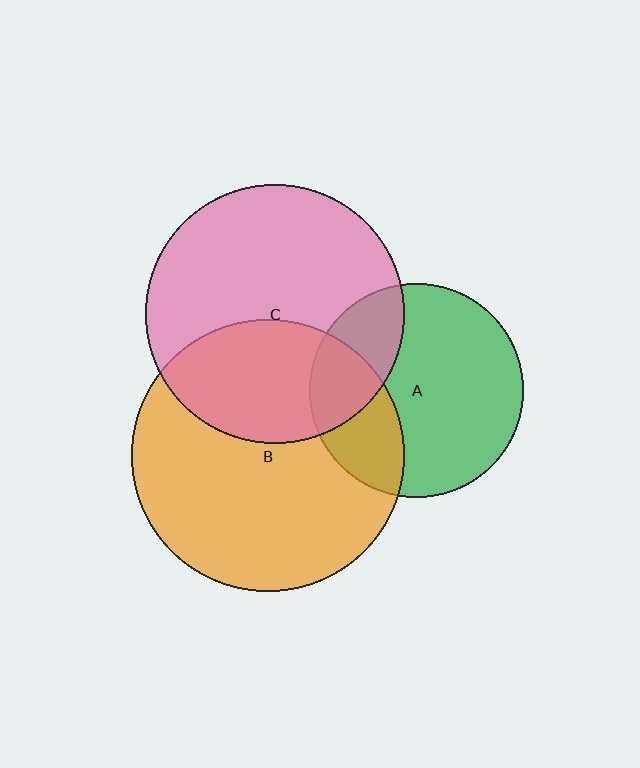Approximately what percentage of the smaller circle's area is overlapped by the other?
Approximately 30%.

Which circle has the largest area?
Circle B (orange).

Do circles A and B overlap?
Yes.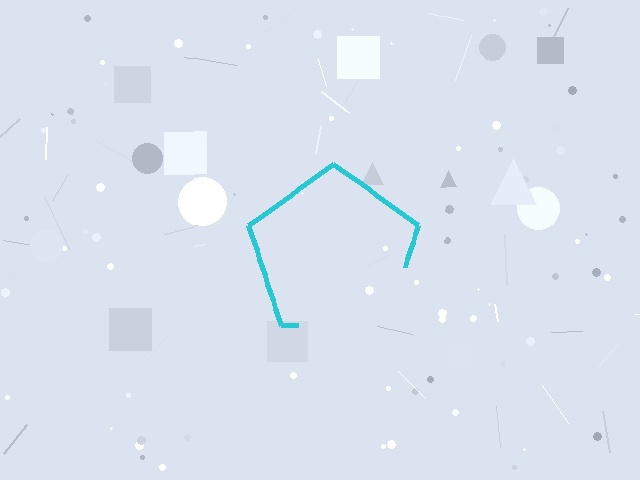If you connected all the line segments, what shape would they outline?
They would outline a pentagon.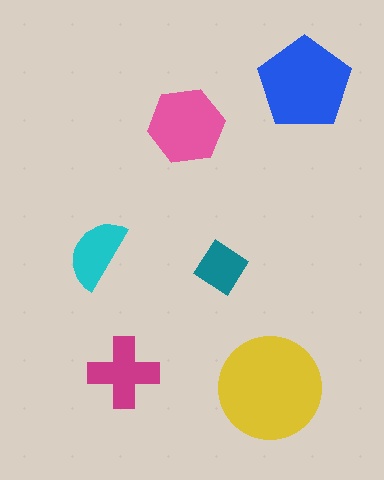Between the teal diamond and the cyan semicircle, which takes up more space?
The cyan semicircle.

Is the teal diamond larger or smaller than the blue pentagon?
Smaller.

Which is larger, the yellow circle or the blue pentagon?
The yellow circle.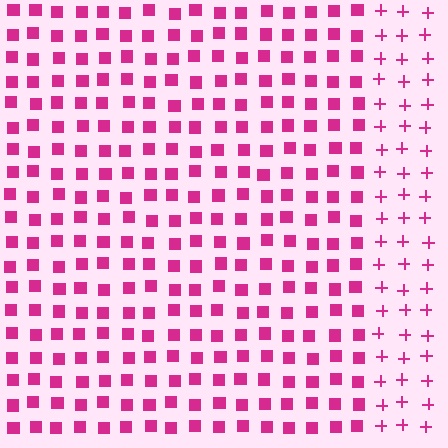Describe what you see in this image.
The image is filled with small magenta elements arranged in a uniform grid. A rectangle-shaped region contains squares, while the surrounding area contains plus signs. The boundary is defined purely by the change in element shape.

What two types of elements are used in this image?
The image uses squares inside the rectangle region and plus signs outside it.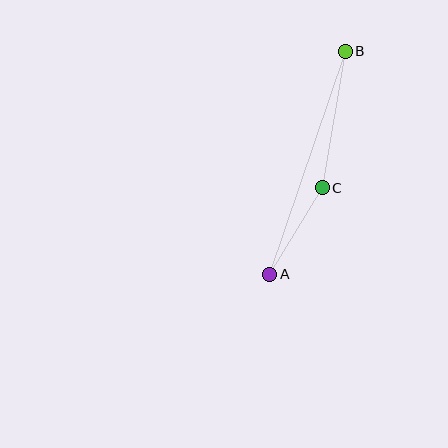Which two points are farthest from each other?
Points A and B are farthest from each other.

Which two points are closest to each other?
Points A and C are closest to each other.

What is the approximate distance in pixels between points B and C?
The distance between B and C is approximately 138 pixels.